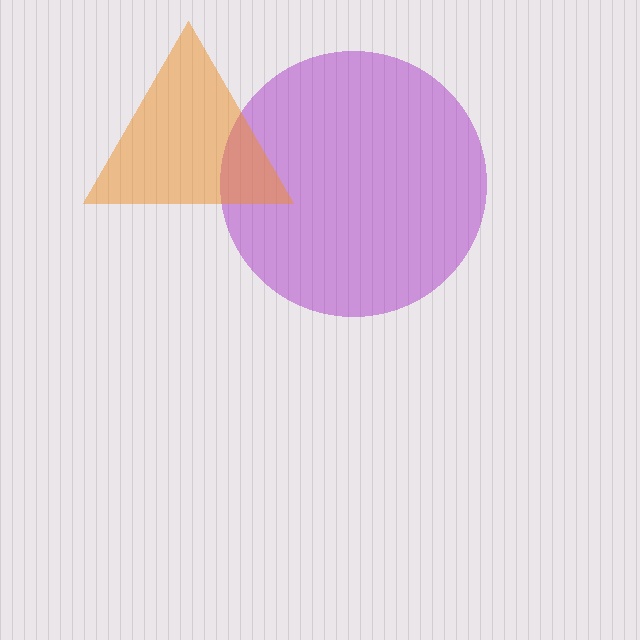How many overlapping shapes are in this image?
There are 2 overlapping shapes in the image.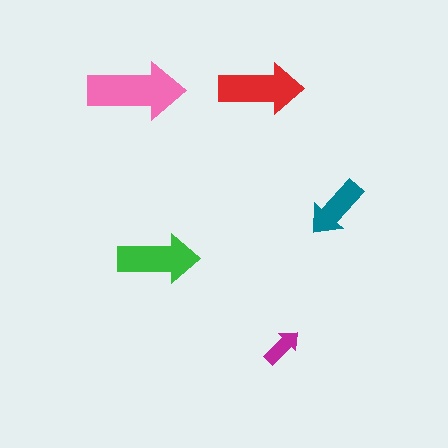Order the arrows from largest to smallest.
the pink one, the red one, the green one, the teal one, the magenta one.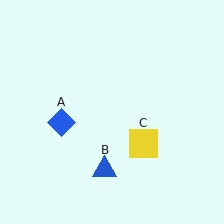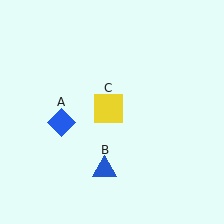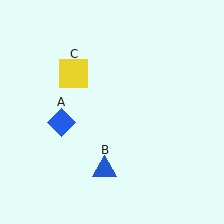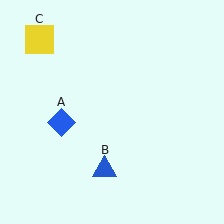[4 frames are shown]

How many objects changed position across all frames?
1 object changed position: yellow square (object C).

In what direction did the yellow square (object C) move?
The yellow square (object C) moved up and to the left.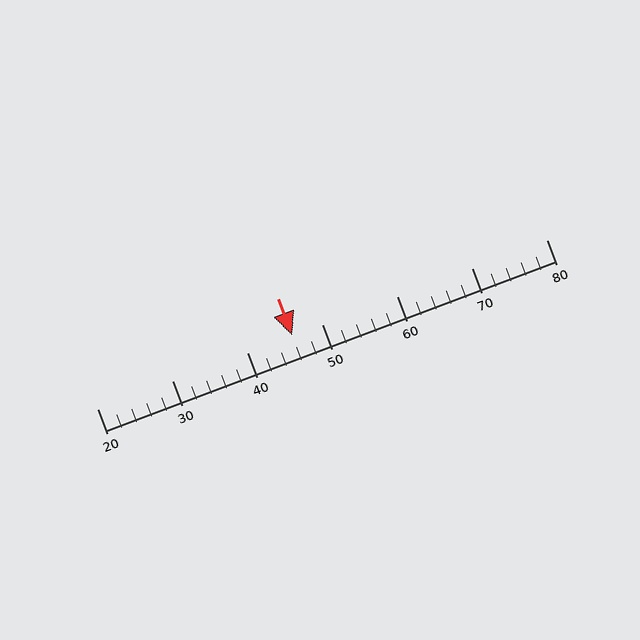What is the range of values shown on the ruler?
The ruler shows values from 20 to 80.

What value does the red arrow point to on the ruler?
The red arrow points to approximately 46.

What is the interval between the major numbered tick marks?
The major tick marks are spaced 10 units apart.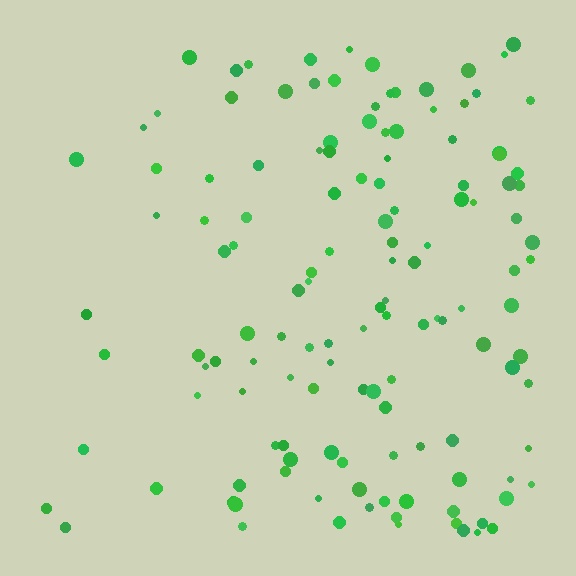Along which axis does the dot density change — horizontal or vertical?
Horizontal.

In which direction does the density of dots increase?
From left to right, with the right side densest.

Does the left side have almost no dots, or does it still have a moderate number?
Still a moderate number, just noticeably fewer than the right.